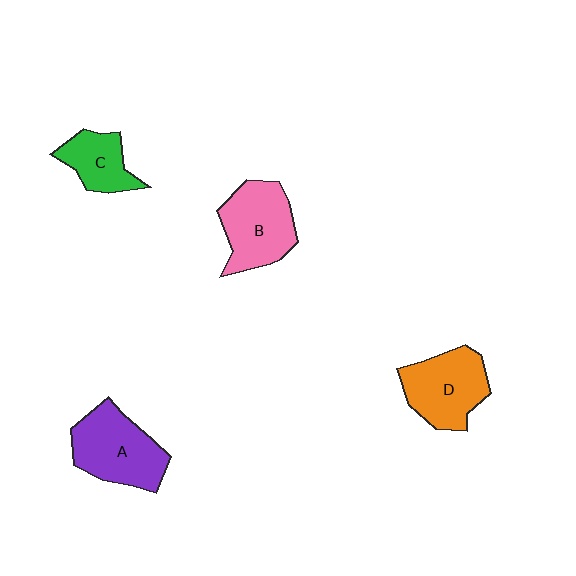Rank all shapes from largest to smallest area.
From largest to smallest: A (purple), B (pink), D (orange), C (green).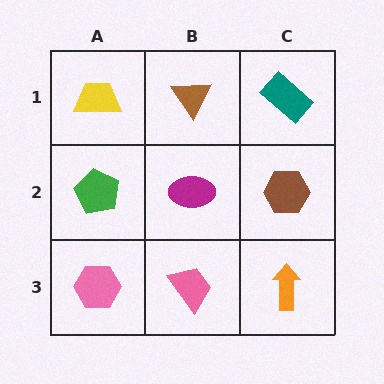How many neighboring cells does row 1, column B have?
3.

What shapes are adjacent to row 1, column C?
A brown hexagon (row 2, column C), a brown triangle (row 1, column B).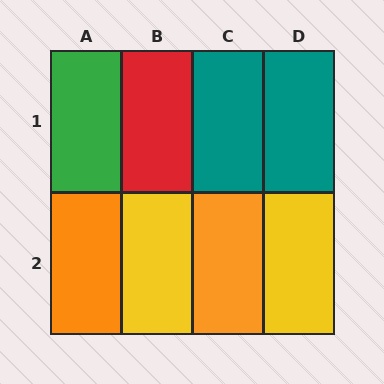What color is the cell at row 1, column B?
Red.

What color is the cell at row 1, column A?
Green.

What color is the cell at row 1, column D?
Teal.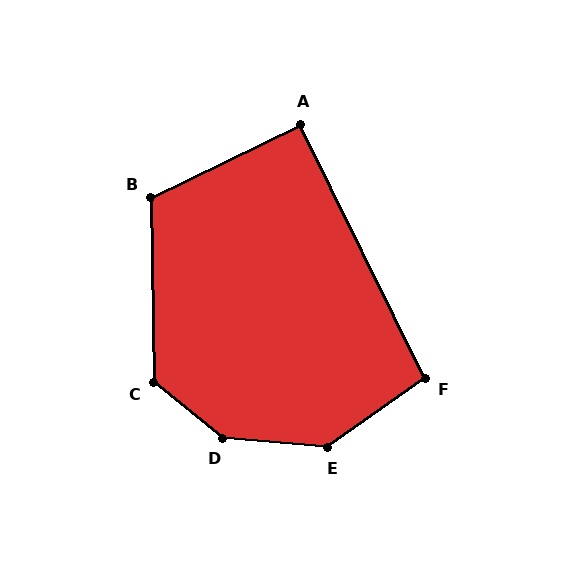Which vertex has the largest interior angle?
D, at approximately 146 degrees.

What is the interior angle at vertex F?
Approximately 99 degrees (obtuse).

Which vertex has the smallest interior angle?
A, at approximately 90 degrees.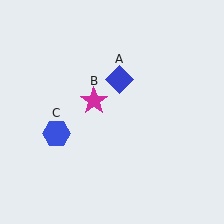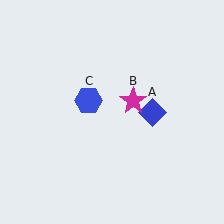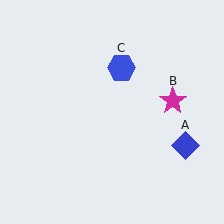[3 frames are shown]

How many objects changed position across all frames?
3 objects changed position: blue diamond (object A), magenta star (object B), blue hexagon (object C).